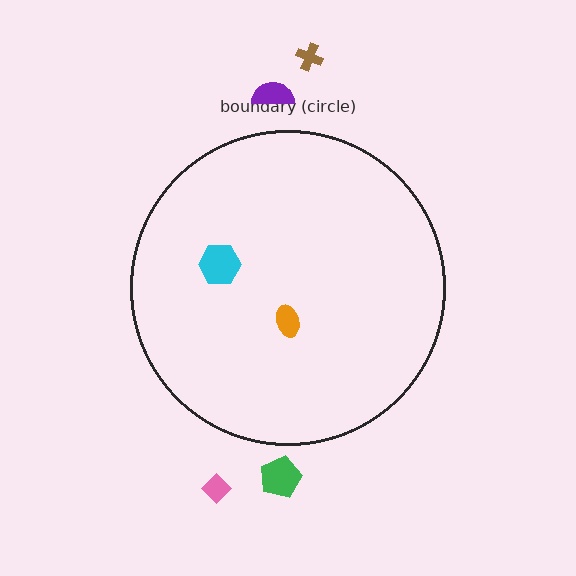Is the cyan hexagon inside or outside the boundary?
Inside.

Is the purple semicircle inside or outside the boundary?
Outside.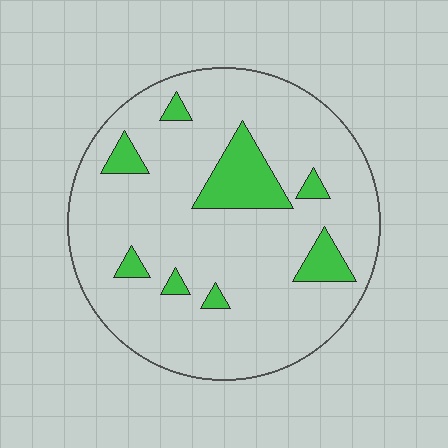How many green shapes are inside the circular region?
8.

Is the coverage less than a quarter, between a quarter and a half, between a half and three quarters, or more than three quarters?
Less than a quarter.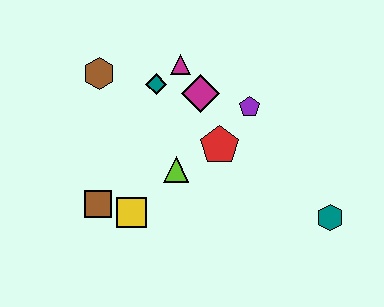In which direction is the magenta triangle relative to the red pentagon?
The magenta triangle is above the red pentagon.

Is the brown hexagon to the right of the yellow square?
No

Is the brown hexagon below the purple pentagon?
No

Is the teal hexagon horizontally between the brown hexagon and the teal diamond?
No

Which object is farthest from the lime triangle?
The teal hexagon is farthest from the lime triangle.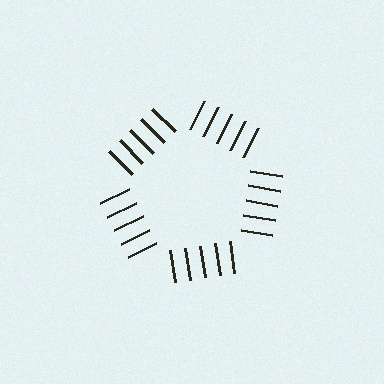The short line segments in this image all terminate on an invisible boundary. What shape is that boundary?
An illusory pentagon — the line segments terminate on its edges but no continuous stroke is drawn.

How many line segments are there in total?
25 — 5 along each of the 5 edges.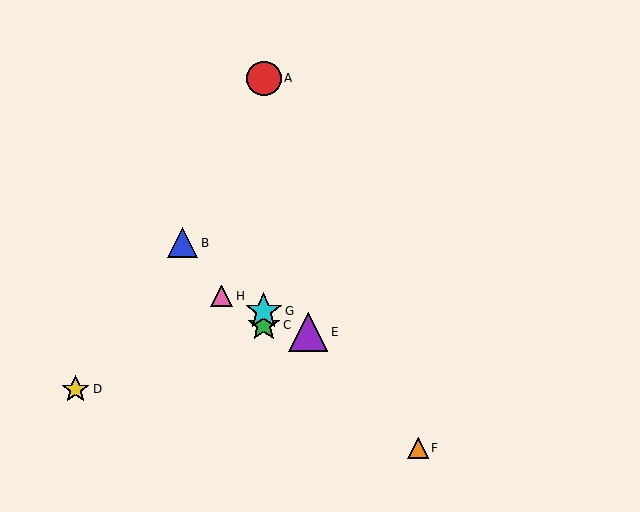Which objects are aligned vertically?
Objects A, C, G are aligned vertically.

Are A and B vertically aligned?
No, A is at x≈264 and B is at x≈183.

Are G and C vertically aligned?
Yes, both are at x≈264.